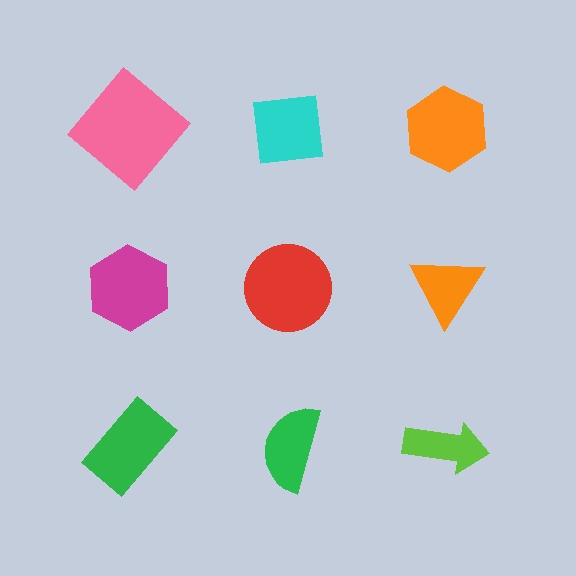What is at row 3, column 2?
A green semicircle.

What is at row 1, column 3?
An orange hexagon.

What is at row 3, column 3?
A lime arrow.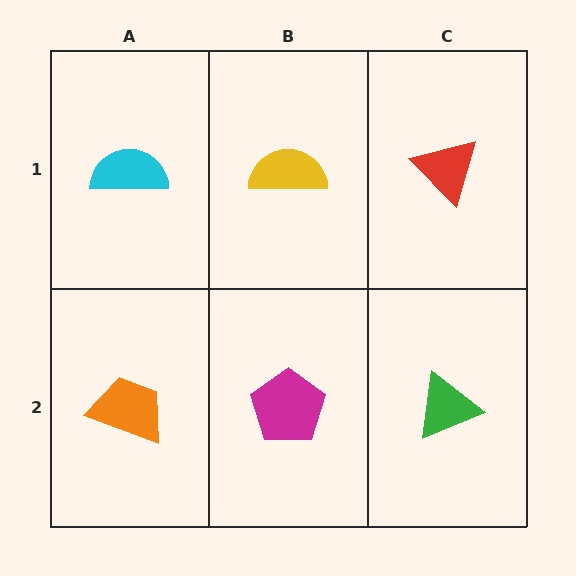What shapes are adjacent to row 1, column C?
A green triangle (row 2, column C), a yellow semicircle (row 1, column B).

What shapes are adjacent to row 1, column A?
An orange trapezoid (row 2, column A), a yellow semicircle (row 1, column B).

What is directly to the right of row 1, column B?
A red triangle.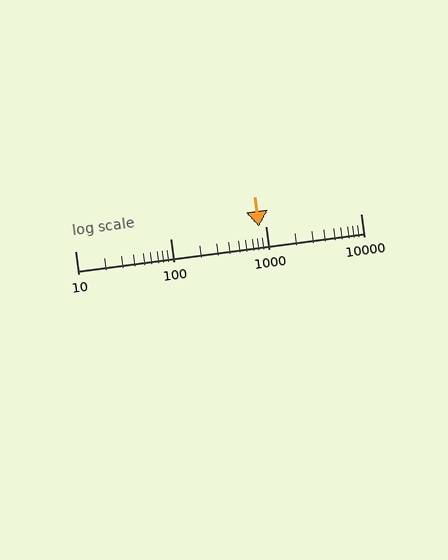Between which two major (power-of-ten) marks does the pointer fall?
The pointer is between 100 and 1000.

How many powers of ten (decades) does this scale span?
The scale spans 3 decades, from 10 to 10000.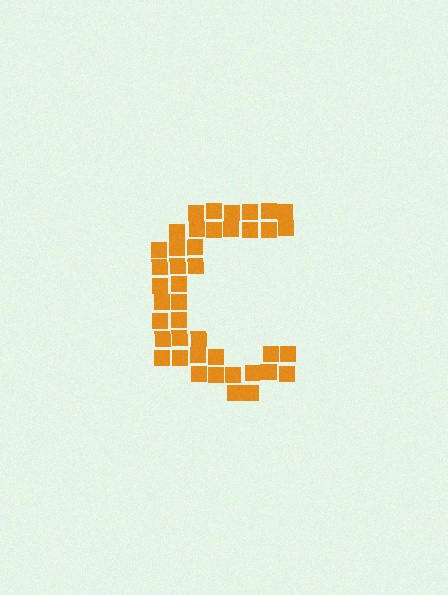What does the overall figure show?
The overall figure shows the letter C.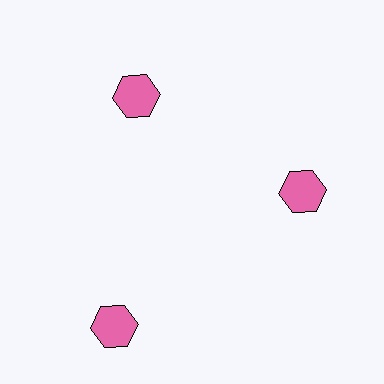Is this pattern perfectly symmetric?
No. The 3 pink hexagons are arranged in a ring, but one element near the 7 o'clock position is pushed outward from the center, breaking the 3-fold rotational symmetry.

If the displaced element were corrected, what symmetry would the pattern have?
It would have 3-fold rotational symmetry — the pattern would map onto itself every 120 degrees.